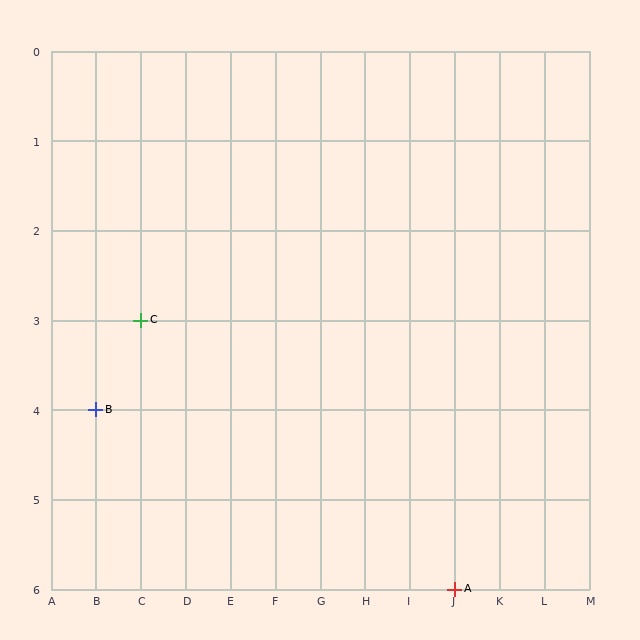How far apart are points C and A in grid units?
Points C and A are 7 columns and 3 rows apart (about 7.6 grid units diagonally).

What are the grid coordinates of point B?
Point B is at grid coordinates (B, 4).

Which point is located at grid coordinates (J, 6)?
Point A is at (J, 6).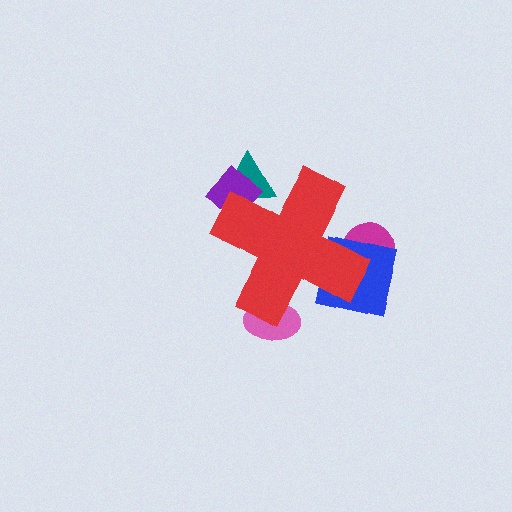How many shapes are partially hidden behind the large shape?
5 shapes are partially hidden.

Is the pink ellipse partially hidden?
Yes, the pink ellipse is partially hidden behind the red cross.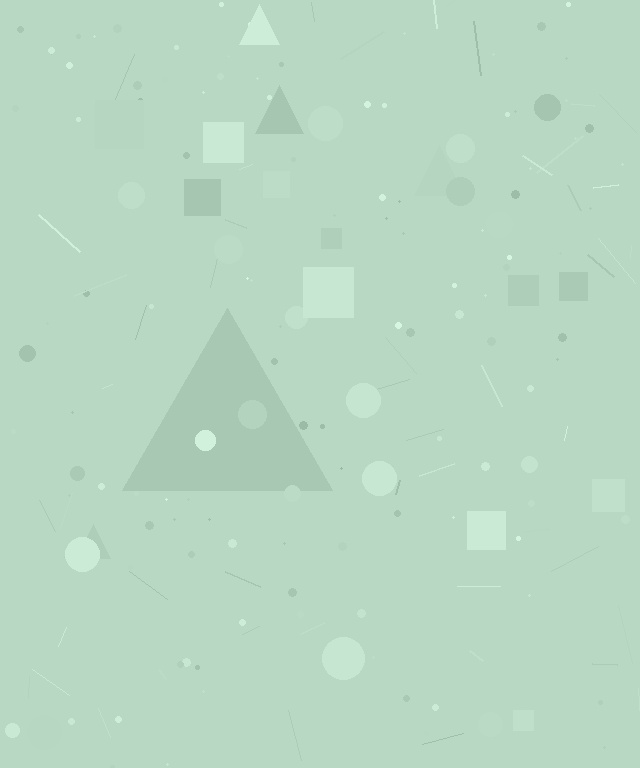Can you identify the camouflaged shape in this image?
The camouflaged shape is a triangle.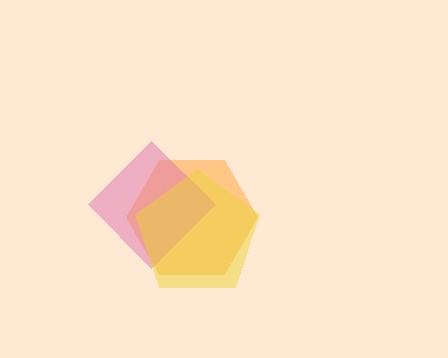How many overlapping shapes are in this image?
There are 3 overlapping shapes in the image.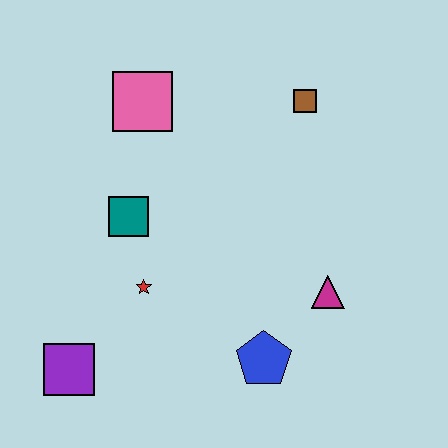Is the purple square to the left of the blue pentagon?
Yes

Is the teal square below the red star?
No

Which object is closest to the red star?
The teal square is closest to the red star.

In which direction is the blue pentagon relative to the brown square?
The blue pentagon is below the brown square.